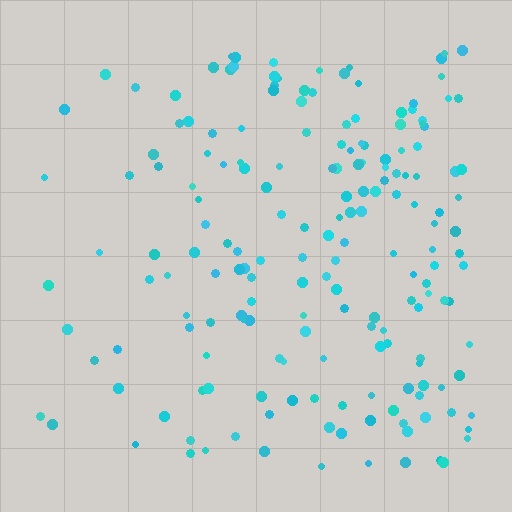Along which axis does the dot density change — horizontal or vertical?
Horizontal.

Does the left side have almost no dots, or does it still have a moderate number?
Still a moderate number, just noticeably fewer than the right.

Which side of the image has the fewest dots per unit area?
The left.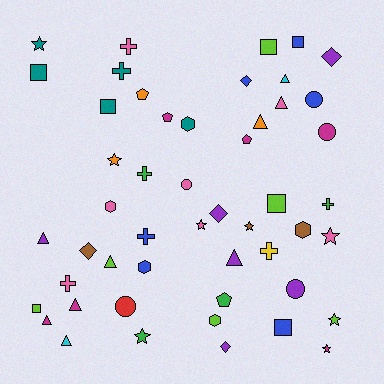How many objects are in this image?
There are 50 objects.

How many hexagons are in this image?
There are 5 hexagons.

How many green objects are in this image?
There are 4 green objects.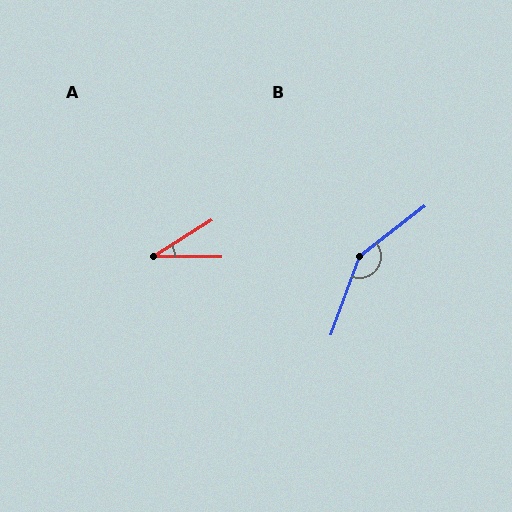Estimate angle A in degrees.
Approximately 33 degrees.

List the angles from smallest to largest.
A (33°), B (148°).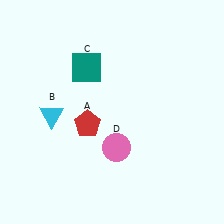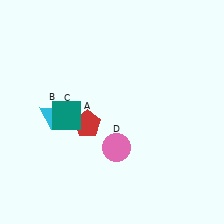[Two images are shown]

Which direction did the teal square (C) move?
The teal square (C) moved down.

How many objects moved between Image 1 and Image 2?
1 object moved between the two images.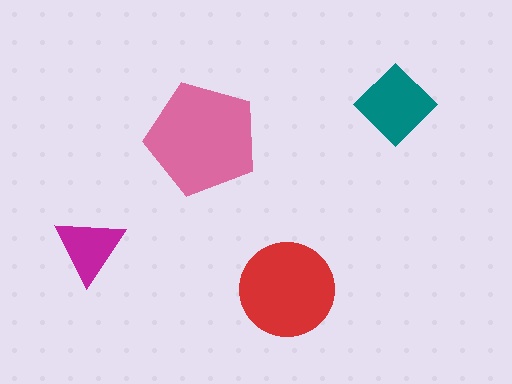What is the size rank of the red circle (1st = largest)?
2nd.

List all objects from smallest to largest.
The magenta triangle, the teal diamond, the red circle, the pink pentagon.